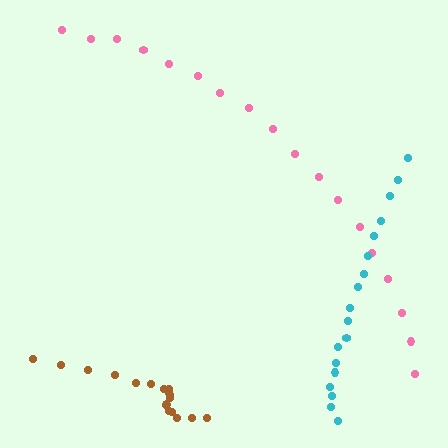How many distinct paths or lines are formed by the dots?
There are 3 distinct paths.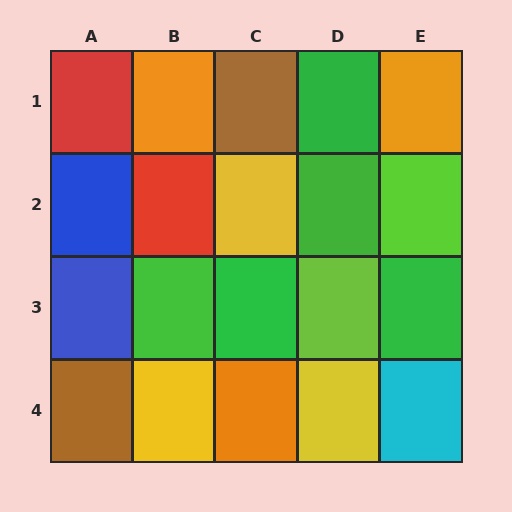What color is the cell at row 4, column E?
Cyan.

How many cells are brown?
2 cells are brown.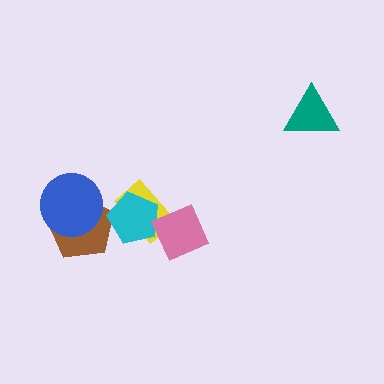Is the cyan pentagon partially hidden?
Yes, it is partially covered by another shape.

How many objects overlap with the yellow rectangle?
2 objects overlap with the yellow rectangle.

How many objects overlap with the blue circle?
1 object overlaps with the blue circle.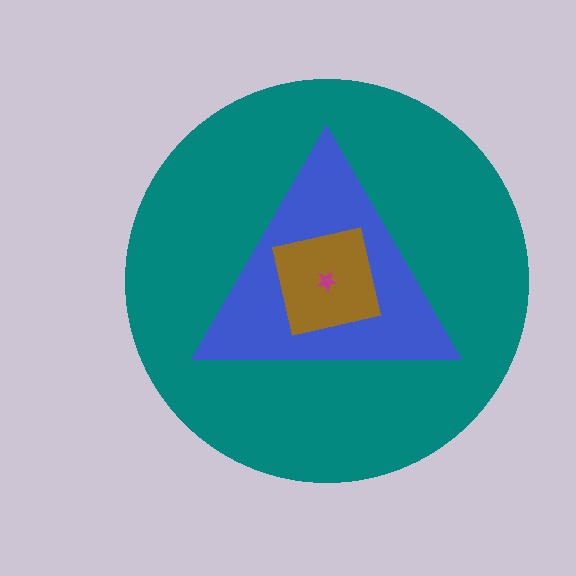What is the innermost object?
The magenta star.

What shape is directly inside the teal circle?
The blue triangle.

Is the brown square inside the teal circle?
Yes.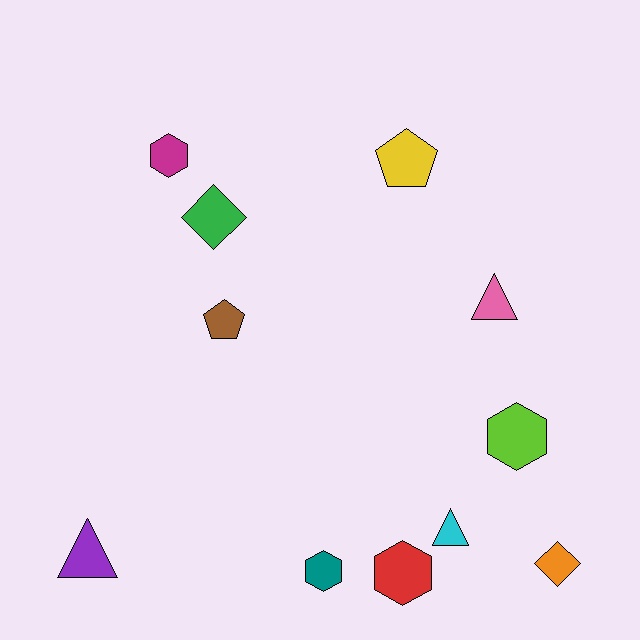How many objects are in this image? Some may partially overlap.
There are 11 objects.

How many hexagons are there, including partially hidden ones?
There are 4 hexagons.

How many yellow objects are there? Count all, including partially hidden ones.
There is 1 yellow object.